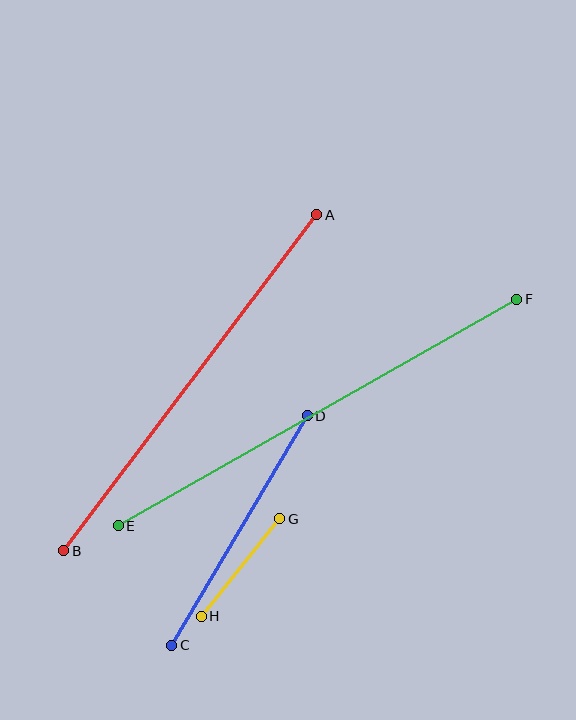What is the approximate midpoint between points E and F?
The midpoint is at approximately (318, 413) pixels.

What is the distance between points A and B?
The distance is approximately 421 pixels.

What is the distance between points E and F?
The distance is approximately 459 pixels.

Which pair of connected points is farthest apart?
Points E and F are farthest apart.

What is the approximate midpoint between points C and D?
The midpoint is at approximately (239, 531) pixels.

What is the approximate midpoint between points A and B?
The midpoint is at approximately (190, 383) pixels.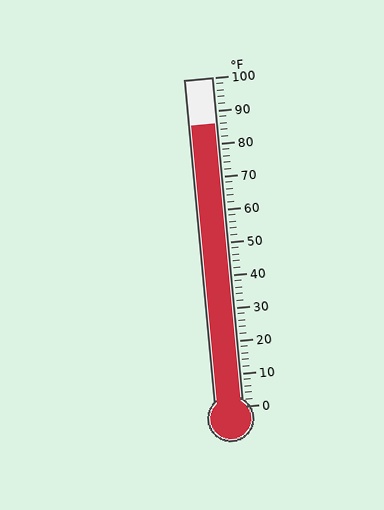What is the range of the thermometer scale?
The thermometer scale ranges from 0°F to 100°F.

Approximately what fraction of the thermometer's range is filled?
The thermometer is filled to approximately 85% of its range.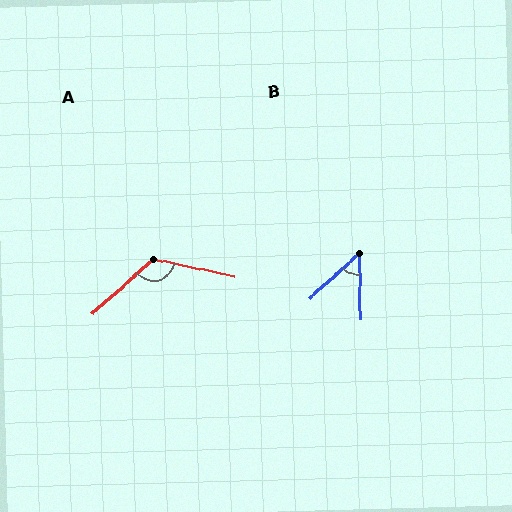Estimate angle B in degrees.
Approximately 48 degrees.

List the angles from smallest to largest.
B (48°), A (126°).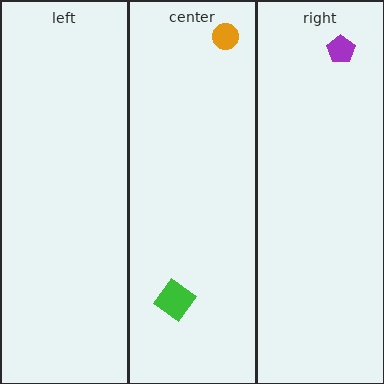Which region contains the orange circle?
The center region.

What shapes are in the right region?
The purple pentagon.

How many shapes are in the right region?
1.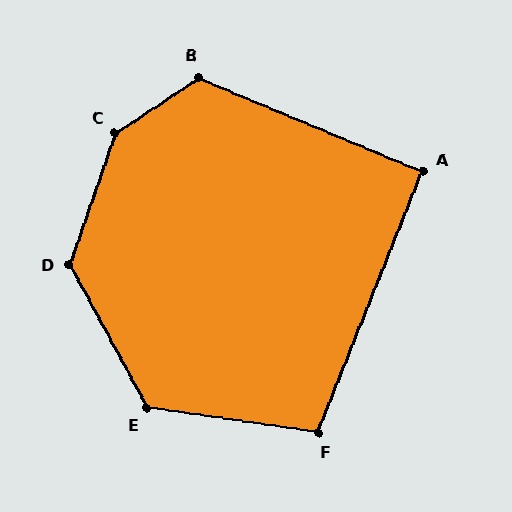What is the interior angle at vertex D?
Approximately 132 degrees (obtuse).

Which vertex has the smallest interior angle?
A, at approximately 91 degrees.